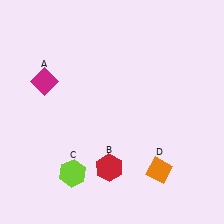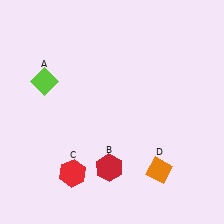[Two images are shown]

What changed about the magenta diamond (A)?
In Image 1, A is magenta. In Image 2, it changed to lime.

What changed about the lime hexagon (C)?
In Image 1, C is lime. In Image 2, it changed to red.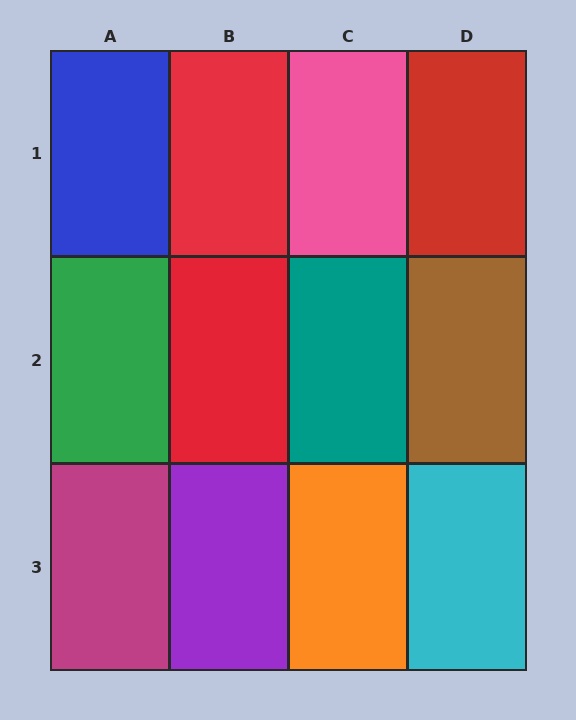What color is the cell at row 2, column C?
Teal.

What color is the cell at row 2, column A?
Green.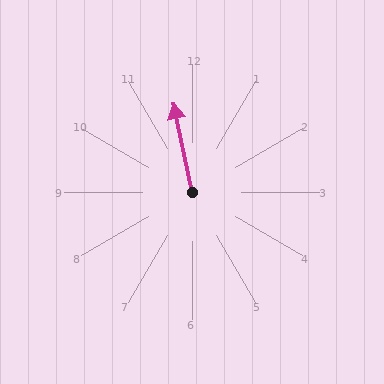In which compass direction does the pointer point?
North.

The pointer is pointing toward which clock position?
Roughly 12 o'clock.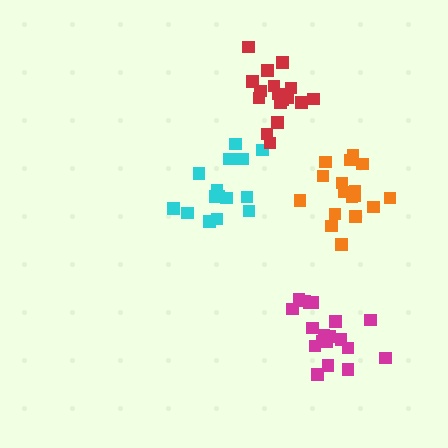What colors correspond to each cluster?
The clusters are colored: orange, magenta, cyan, red.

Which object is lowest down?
The magenta cluster is bottommost.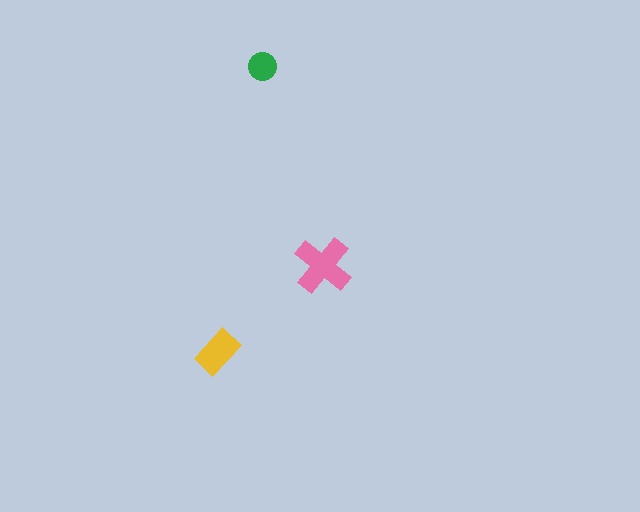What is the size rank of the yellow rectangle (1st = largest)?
2nd.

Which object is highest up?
The green circle is topmost.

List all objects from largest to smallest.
The pink cross, the yellow rectangle, the green circle.